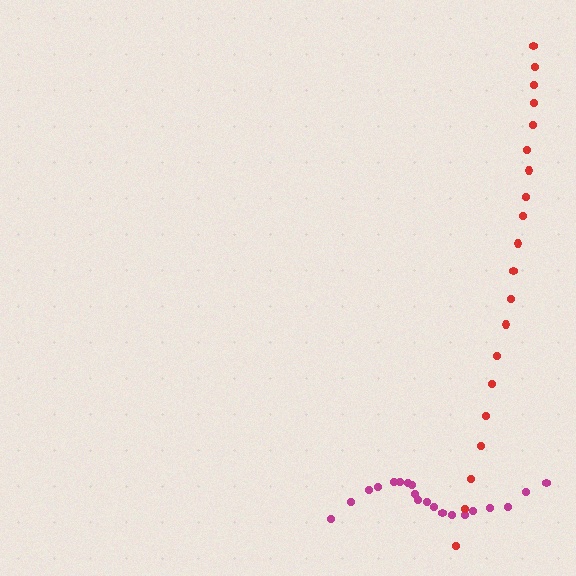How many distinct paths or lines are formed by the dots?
There are 2 distinct paths.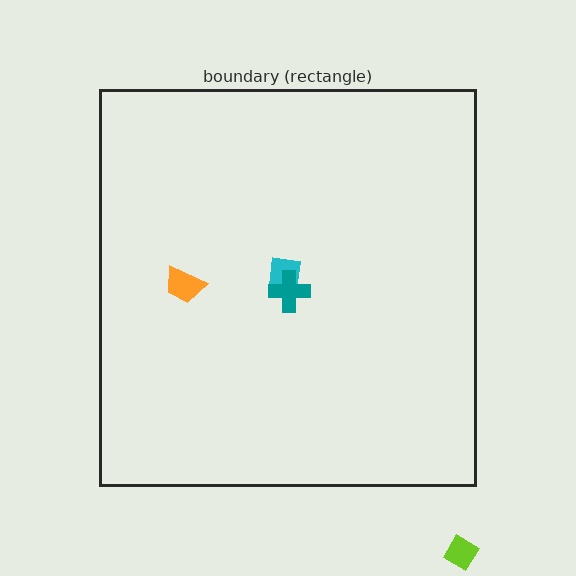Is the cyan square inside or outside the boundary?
Inside.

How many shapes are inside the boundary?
3 inside, 1 outside.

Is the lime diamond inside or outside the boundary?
Outside.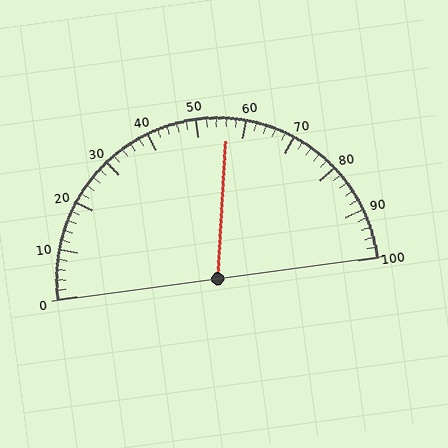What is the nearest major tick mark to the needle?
The nearest major tick mark is 60.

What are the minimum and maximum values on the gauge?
The gauge ranges from 0 to 100.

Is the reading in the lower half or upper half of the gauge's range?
The reading is in the upper half of the range (0 to 100).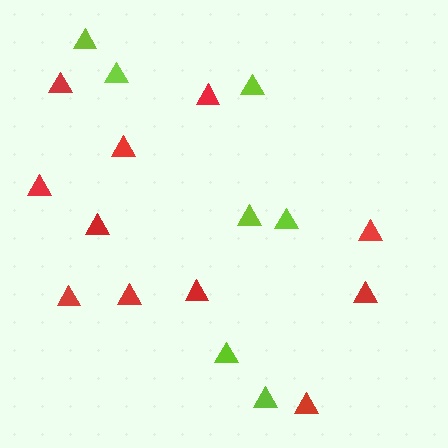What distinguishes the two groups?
There are 2 groups: one group of red triangles (11) and one group of lime triangles (7).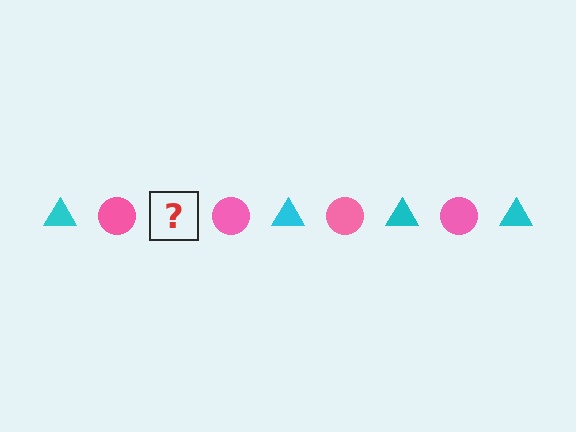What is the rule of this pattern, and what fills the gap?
The rule is that the pattern alternates between cyan triangle and pink circle. The gap should be filled with a cyan triangle.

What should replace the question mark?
The question mark should be replaced with a cyan triangle.